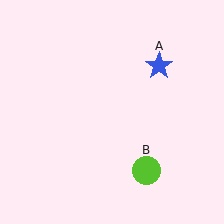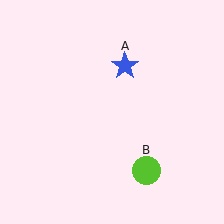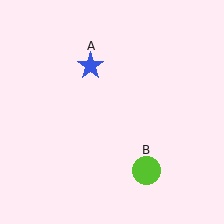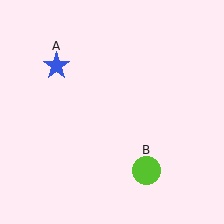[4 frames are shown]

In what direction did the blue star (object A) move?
The blue star (object A) moved left.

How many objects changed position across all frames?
1 object changed position: blue star (object A).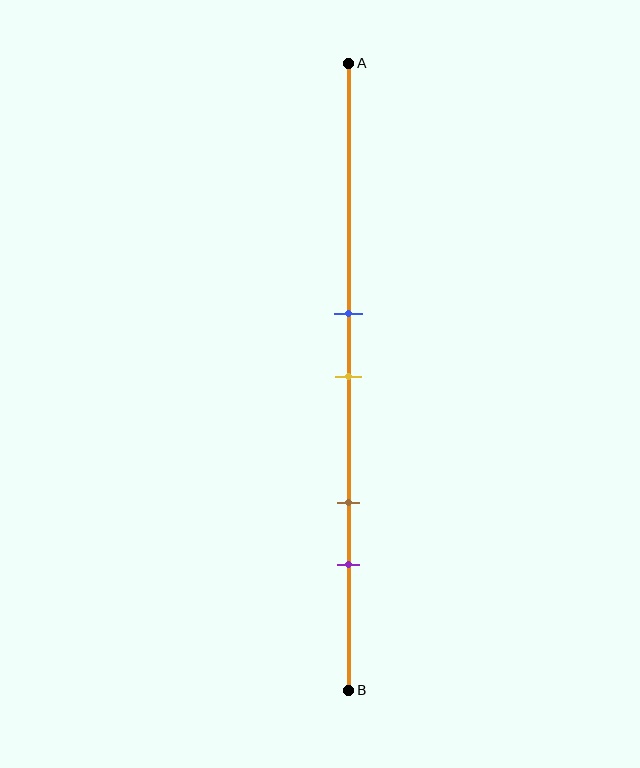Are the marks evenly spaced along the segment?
No, the marks are not evenly spaced.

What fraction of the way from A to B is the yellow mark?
The yellow mark is approximately 50% (0.5) of the way from A to B.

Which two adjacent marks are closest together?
The blue and yellow marks are the closest adjacent pair.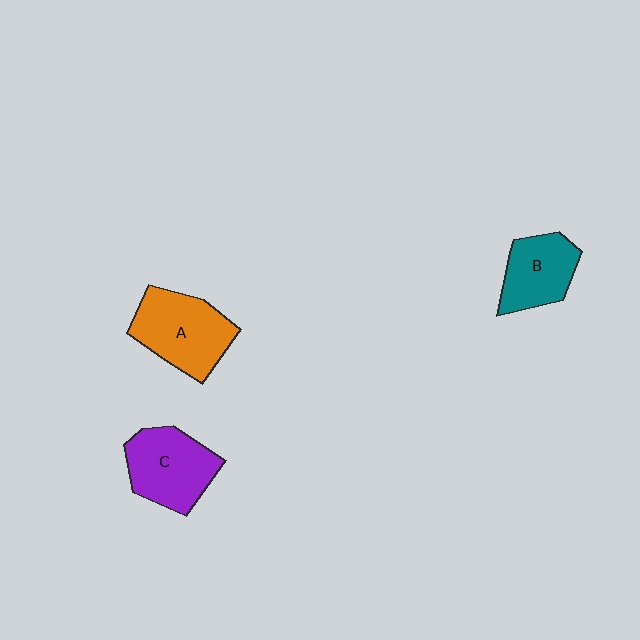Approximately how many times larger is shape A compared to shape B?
Approximately 1.3 times.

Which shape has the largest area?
Shape A (orange).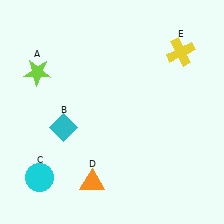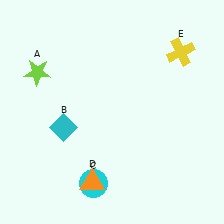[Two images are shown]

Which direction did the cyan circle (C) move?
The cyan circle (C) moved right.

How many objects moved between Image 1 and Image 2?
1 object moved between the two images.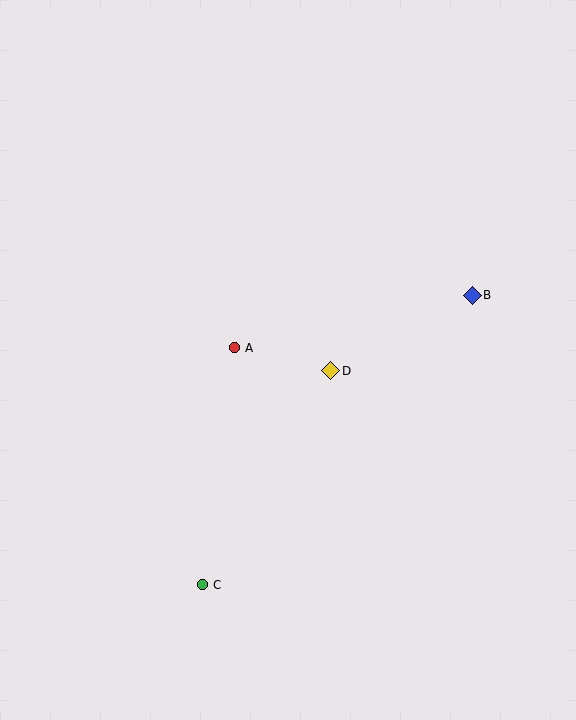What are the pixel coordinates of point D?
Point D is at (331, 371).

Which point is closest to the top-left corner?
Point A is closest to the top-left corner.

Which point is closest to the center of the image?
Point D at (331, 371) is closest to the center.